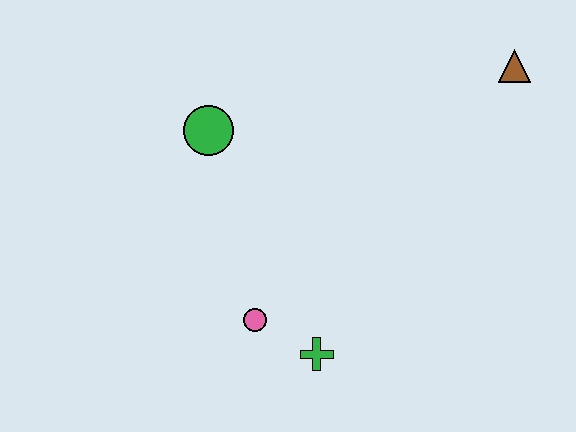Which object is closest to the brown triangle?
The green circle is closest to the brown triangle.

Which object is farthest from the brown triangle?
The pink circle is farthest from the brown triangle.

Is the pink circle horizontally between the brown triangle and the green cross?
No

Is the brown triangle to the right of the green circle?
Yes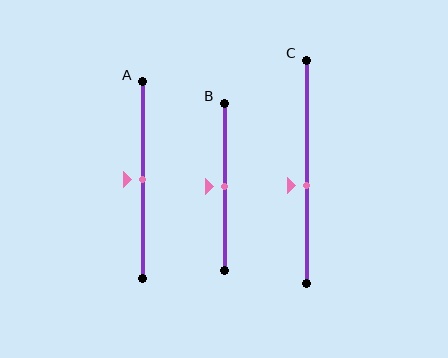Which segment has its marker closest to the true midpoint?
Segment A has its marker closest to the true midpoint.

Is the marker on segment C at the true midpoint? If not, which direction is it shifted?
No, the marker on segment C is shifted downward by about 6% of the segment length.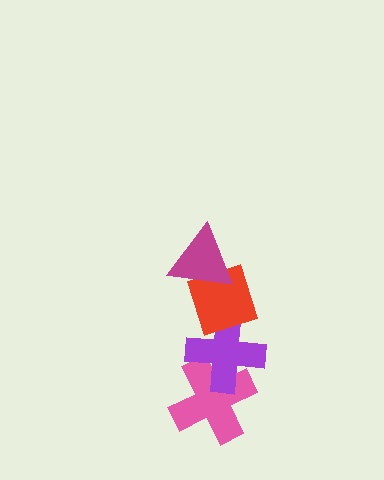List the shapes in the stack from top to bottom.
From top to bottom: the magenta triangle, the red diamond, the purple cross, the pink cross.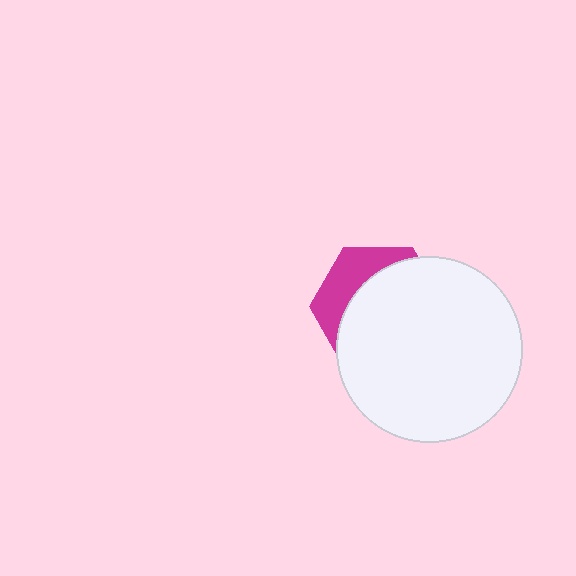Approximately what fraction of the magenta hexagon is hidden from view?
Roughly 70% of the magenta hexagon is hidden behind the white circle.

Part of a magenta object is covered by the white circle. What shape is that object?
It is a hexagon.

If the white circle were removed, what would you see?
You would see the complete magenta hexagon.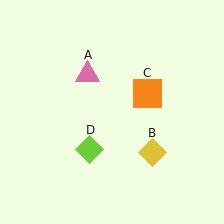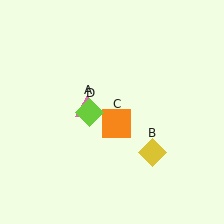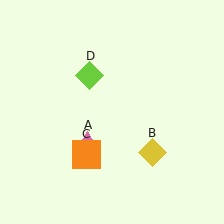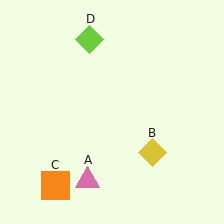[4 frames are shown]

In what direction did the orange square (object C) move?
The orange square (object C) moved down and to the left.